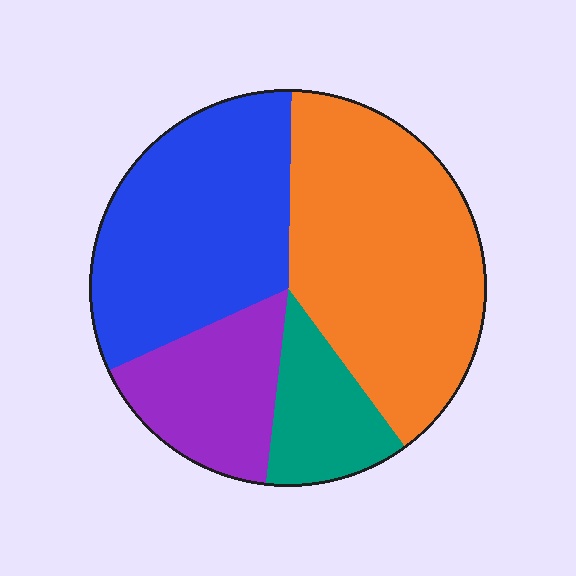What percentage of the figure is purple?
Purple covers about 15% of the figure.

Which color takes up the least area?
Teal, at roughly 10%.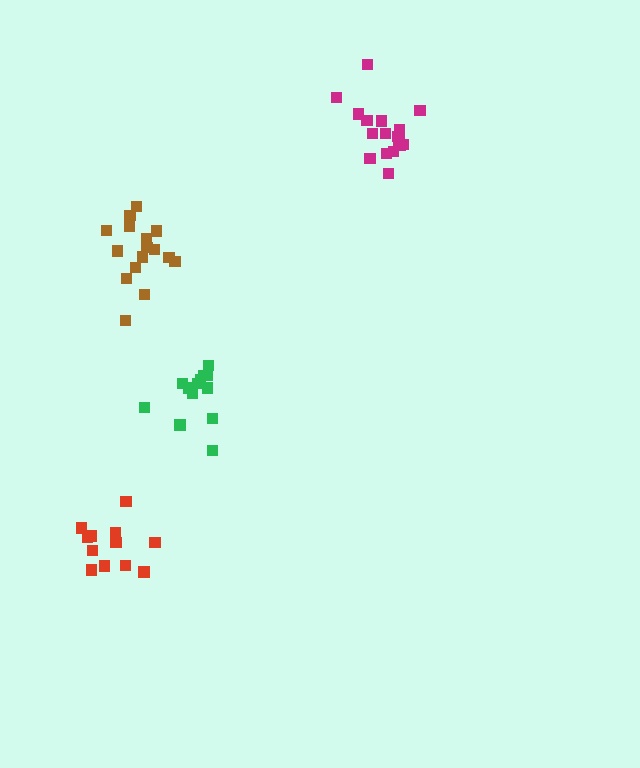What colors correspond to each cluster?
The clusters are colored: brown, red, green, magenta.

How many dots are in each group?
Group 1: 16 dots, Group 2: 12 dots, Group 3: 13 dots, Group 4: 18 dots (59 total).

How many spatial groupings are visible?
There are 4 spatial groupings.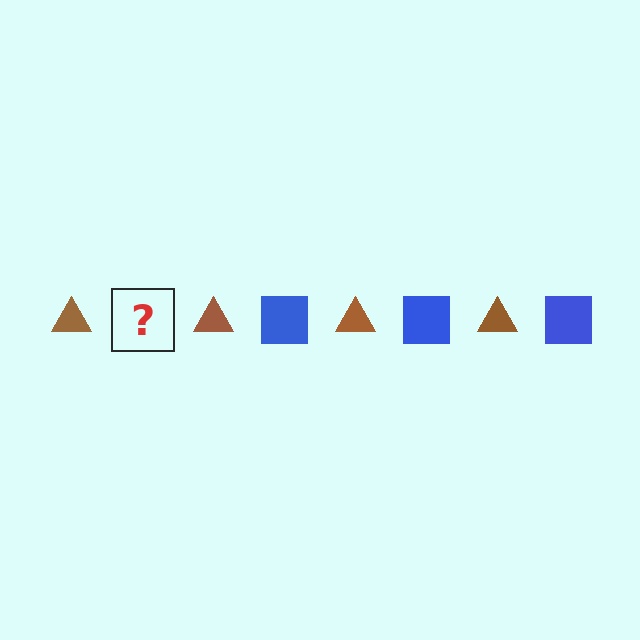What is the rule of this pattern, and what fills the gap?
The rule is that the pattern alternates between brown triangle and blue square. The gap should be filled with a blue square.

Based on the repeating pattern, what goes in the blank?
The blank should be a blue square.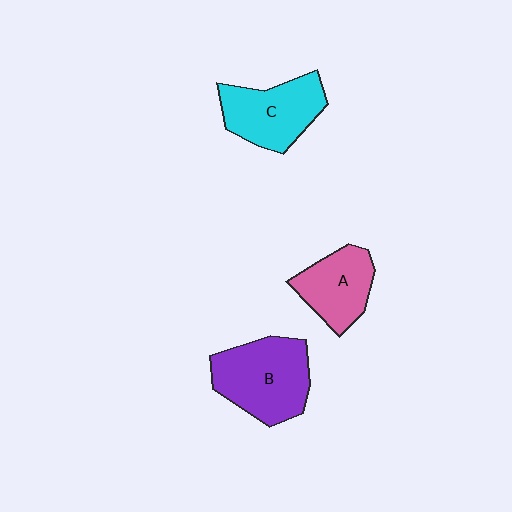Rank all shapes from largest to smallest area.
From largest to smallest: B (purple), C (cyan), A (pink).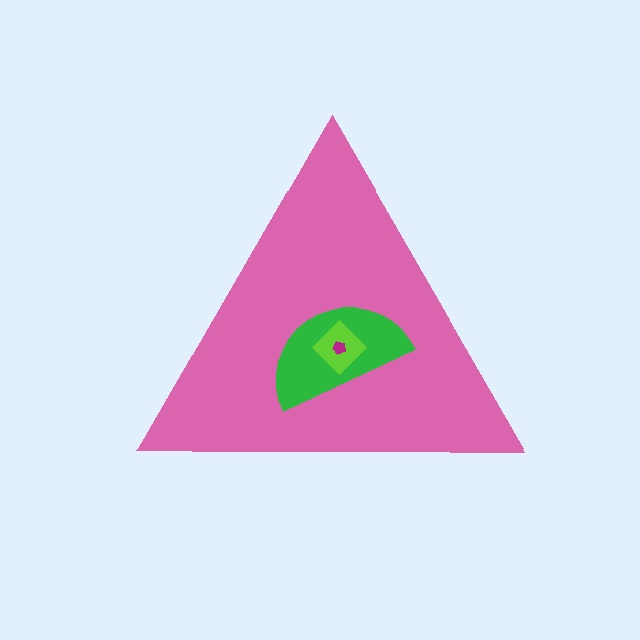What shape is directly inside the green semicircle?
The lime diamond.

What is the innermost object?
The magenta pentagon.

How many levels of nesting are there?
4.